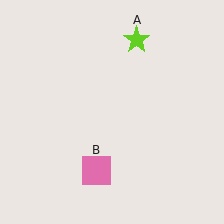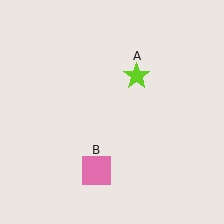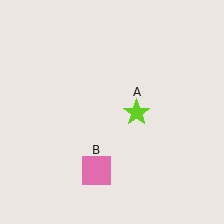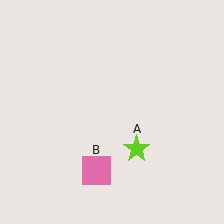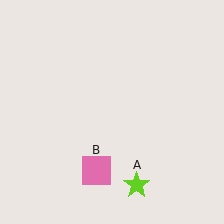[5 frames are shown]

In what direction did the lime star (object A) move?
The lime star (object A) moved down.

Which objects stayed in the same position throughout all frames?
Pink square (object B) remained stationary.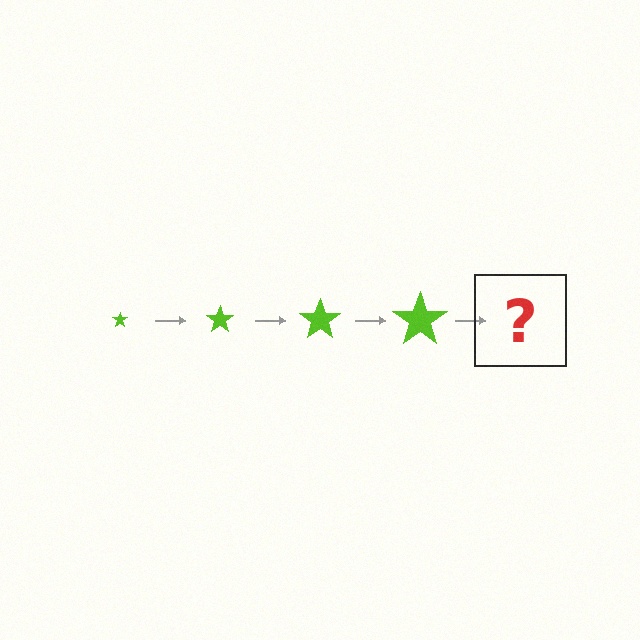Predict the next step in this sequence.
The next step is a lime star, larger than the previous one.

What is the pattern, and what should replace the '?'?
The pattern is that the star gets progressively larger each step. The '?' should be a lime star, larger than the previous one.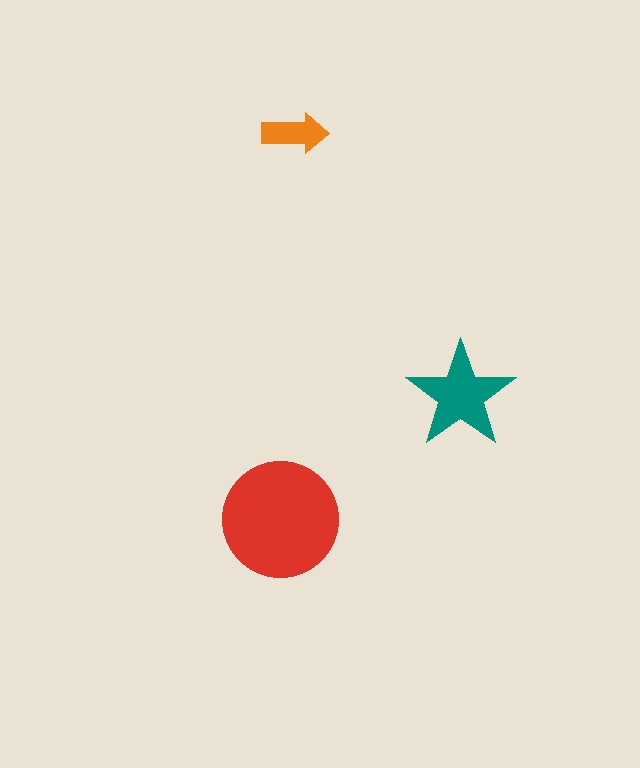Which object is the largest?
The red circle.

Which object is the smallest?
The orange arrow.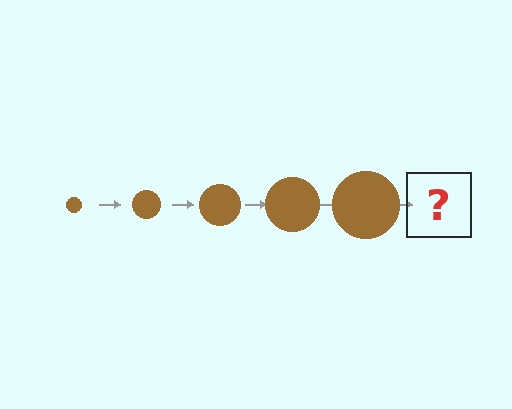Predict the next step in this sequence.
The next step is a brown circle, larger than the previous one.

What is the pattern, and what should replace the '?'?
The pattern is that the circle gets progressively larger each step. The '?' should be a brown circle, larger than the previous one.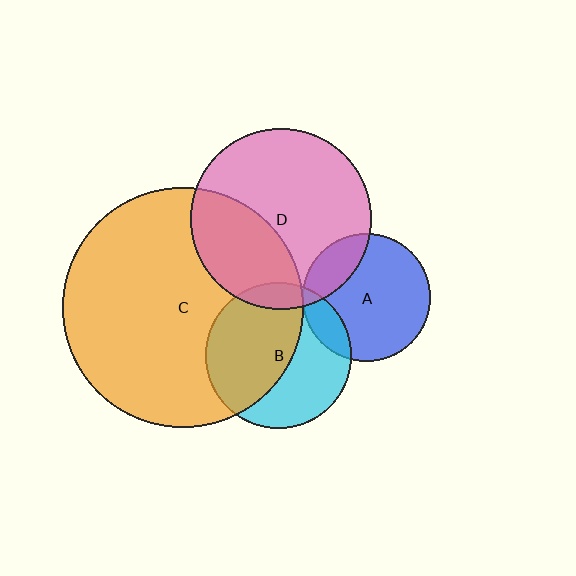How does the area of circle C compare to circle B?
Approximately 2.7 times.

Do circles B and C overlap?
Yes.